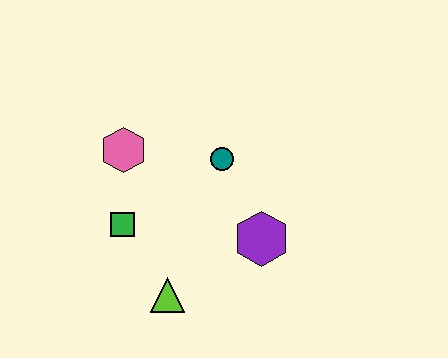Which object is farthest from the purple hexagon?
The pink hexagon is farthest from the purple hexagon.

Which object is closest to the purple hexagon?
The teal circle is closest to the purple hexagon.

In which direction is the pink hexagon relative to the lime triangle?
The pink hexagon is above the lime triangle.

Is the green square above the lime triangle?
Yes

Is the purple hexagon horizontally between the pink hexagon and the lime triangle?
No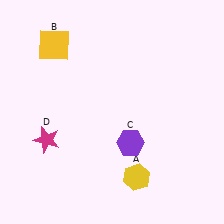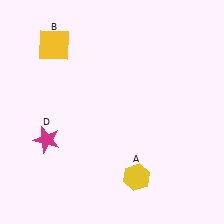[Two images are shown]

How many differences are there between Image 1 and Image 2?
There is 1 difference between the two images.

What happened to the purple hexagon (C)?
The purple hexagon (C) was removed in Image 2. It was in the bottom-right area of Image 1.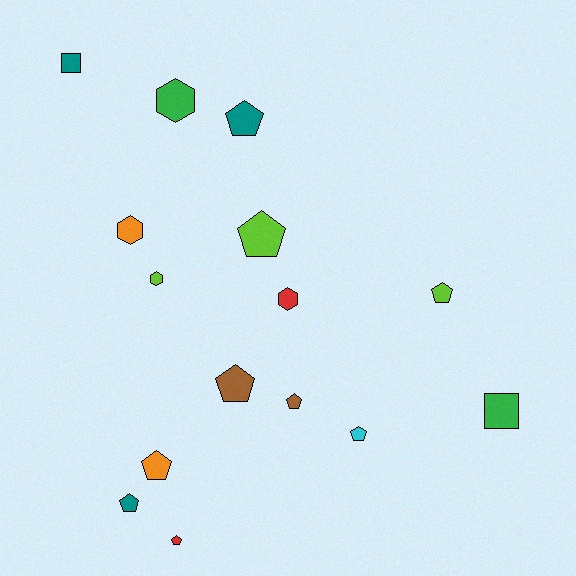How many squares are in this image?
There are 2 squares.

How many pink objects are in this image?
There are no pink objects.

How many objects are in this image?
There are 15 objects.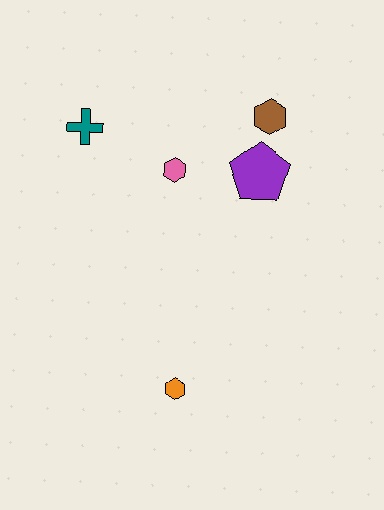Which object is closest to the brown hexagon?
The purple pentagon is closest to the brown hexagon.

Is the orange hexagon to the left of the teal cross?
No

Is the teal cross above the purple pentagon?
Yes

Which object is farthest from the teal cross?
The orange hexagon is farthest from the teal cross.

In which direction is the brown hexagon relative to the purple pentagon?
The brown hexagon is above the purple pentagon.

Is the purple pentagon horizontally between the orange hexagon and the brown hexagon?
Yes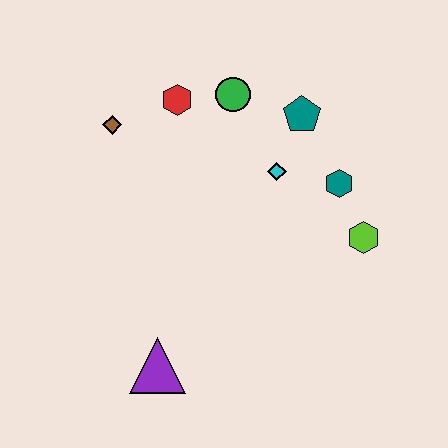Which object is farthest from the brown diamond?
The lime hexagon is farthest from the brown diamond.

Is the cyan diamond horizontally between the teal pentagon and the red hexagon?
Yes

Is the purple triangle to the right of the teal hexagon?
No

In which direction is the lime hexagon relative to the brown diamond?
The lime hexagon is to the right of the brown diamond.